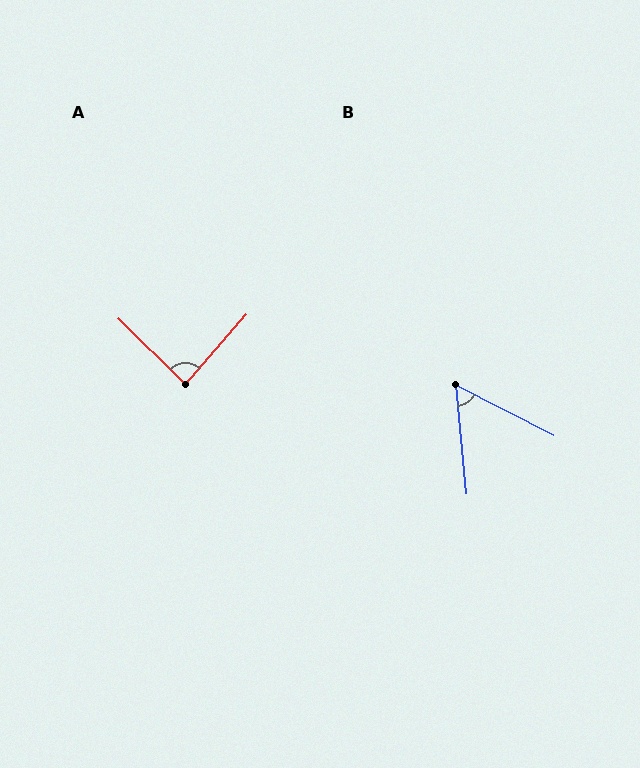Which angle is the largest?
A, at approximately 87 degrees.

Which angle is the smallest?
B, at approximately 58 degrees.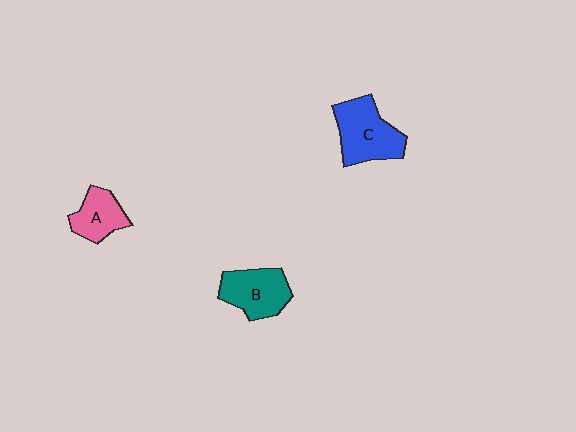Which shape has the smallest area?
Shape A (pink).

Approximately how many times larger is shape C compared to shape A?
Approximately 1.6 times.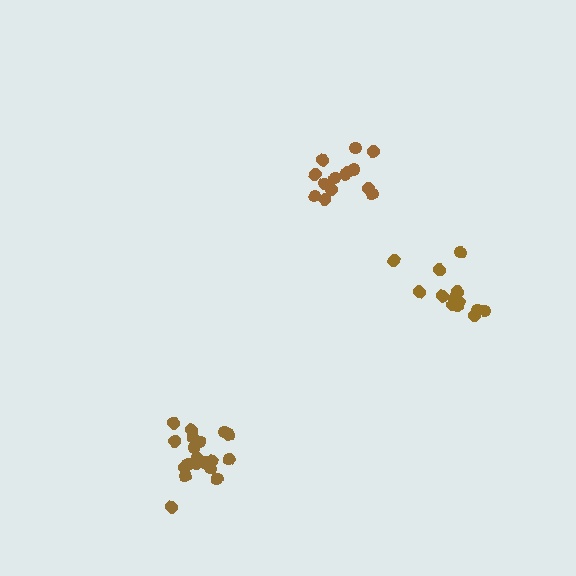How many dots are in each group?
Group 1: 14 dots, Group 2: 14 dots, Group 3: 19 dots (47 total).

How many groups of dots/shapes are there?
There are 3 groups.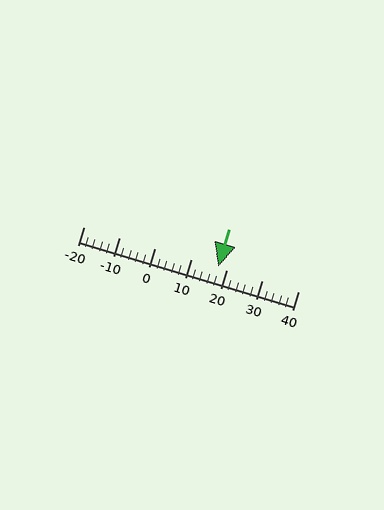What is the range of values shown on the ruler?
The ruler shows values from -20 to 40.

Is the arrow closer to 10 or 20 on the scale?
The arrow is closer to 20.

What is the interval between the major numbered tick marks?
The major tick marks are spaced 10 units apart.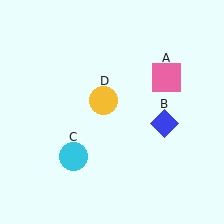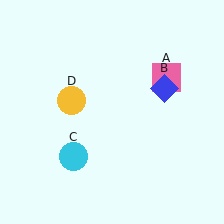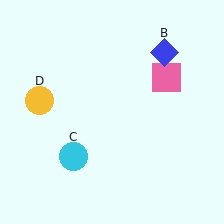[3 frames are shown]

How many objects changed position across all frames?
2 objects changed position: blue diamond (object B), yellow circle (object D).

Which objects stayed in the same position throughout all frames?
Pink square (object A) and cyan circle (object C) remained stationary.